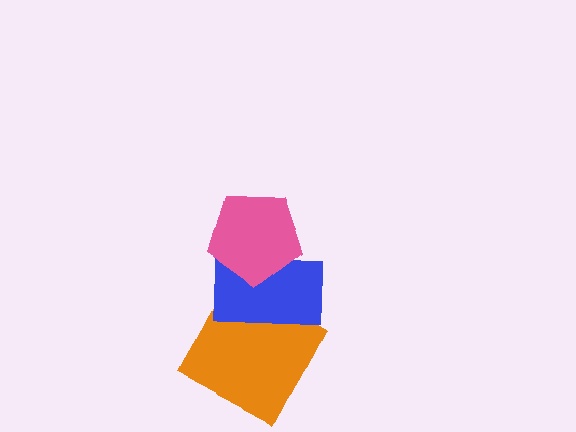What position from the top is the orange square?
The orange square is 3rd from the top.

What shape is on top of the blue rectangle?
The pink pentagon is on top of the blue rectangle.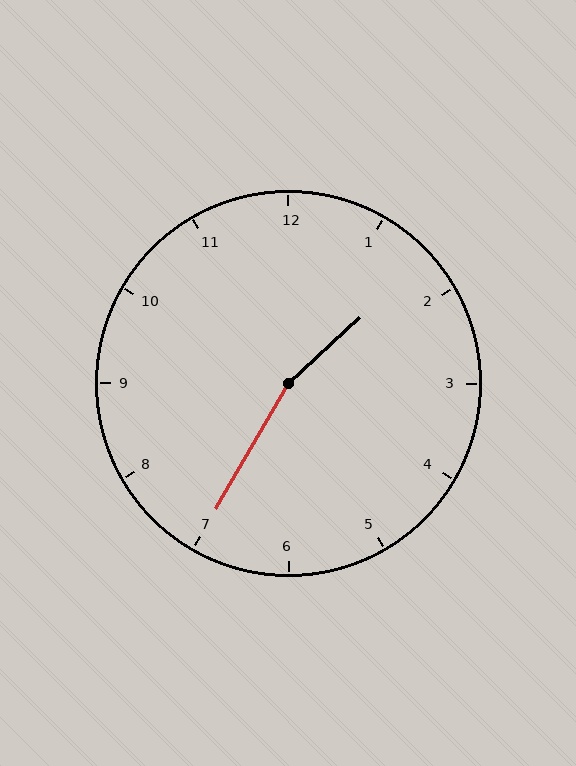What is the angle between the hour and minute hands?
Approximately 162 degrees.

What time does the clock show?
1:35.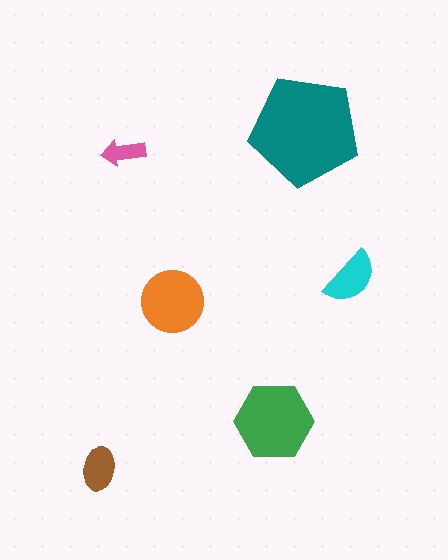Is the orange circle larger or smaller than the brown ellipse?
Larger.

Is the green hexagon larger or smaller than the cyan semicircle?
Larger.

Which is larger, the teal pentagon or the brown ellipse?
The teal pentagon.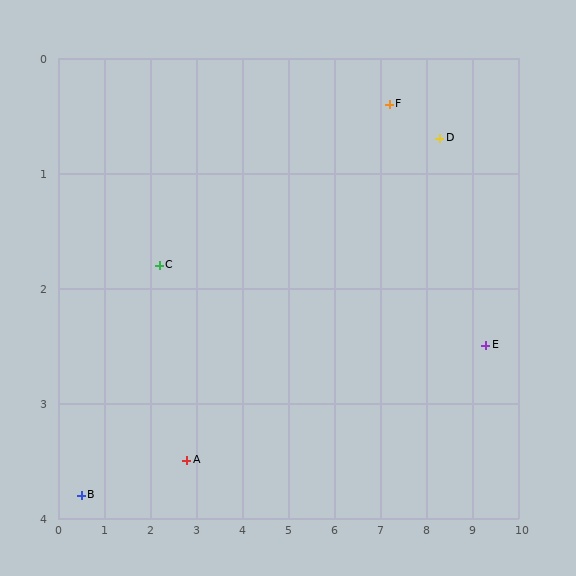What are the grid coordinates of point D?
Point D is at approximately (8.3, 0.7).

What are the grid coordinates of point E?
Point E is at approximately (9.3, 2.5).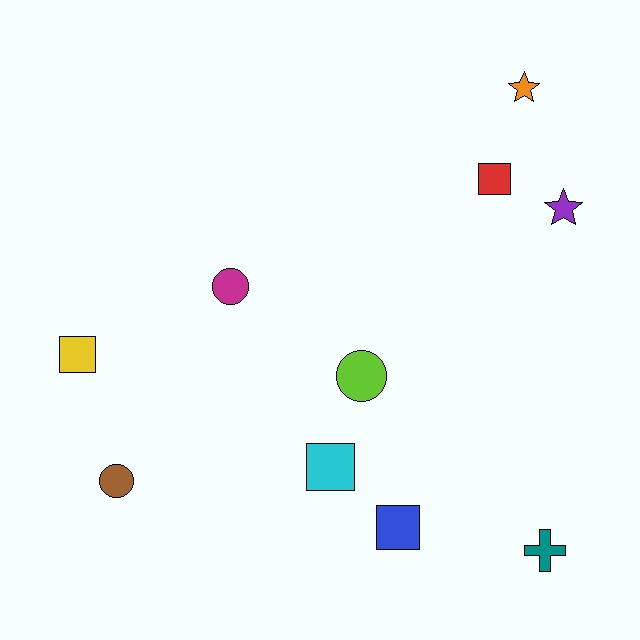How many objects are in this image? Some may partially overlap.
There are 10 objects.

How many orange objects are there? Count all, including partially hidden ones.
There is 1 orange object.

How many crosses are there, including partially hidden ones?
There is 1 cross.